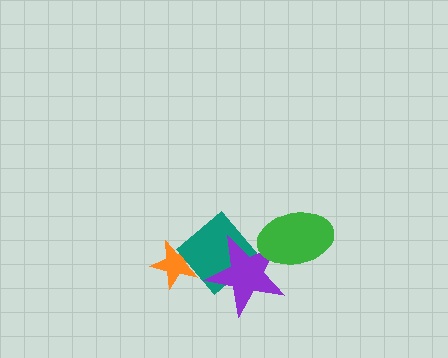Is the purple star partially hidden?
Yes, it is partially covered by another shape.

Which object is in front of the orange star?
The teal diamond is in front of the orange star.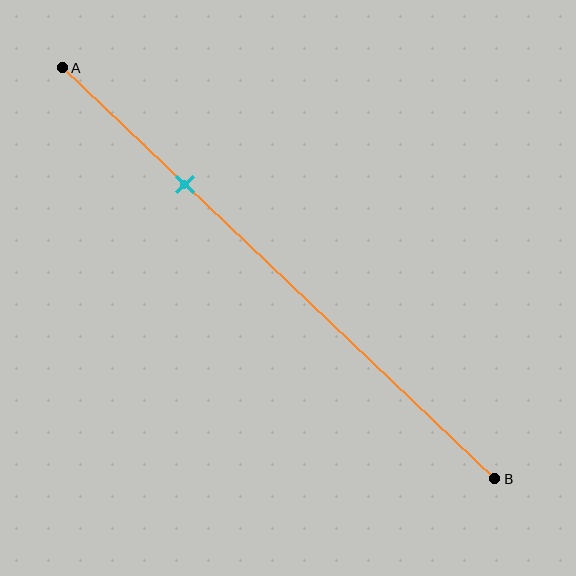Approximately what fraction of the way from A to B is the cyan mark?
The cyan mark is approximately 30% of the way from A to B.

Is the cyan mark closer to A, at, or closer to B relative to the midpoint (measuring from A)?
The cyan mark is closer to point A than the midpoint of segment AB.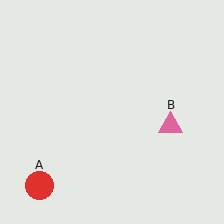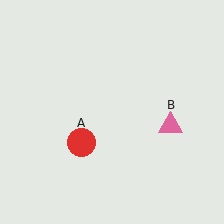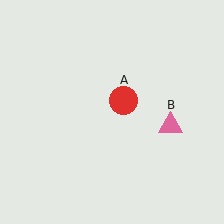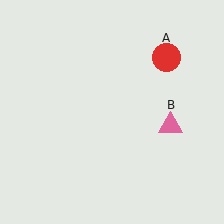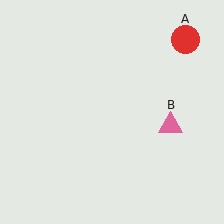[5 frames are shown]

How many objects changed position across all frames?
1 object changed position: red circle (object A).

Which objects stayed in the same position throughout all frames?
Pink triangle (object B) remained stationary.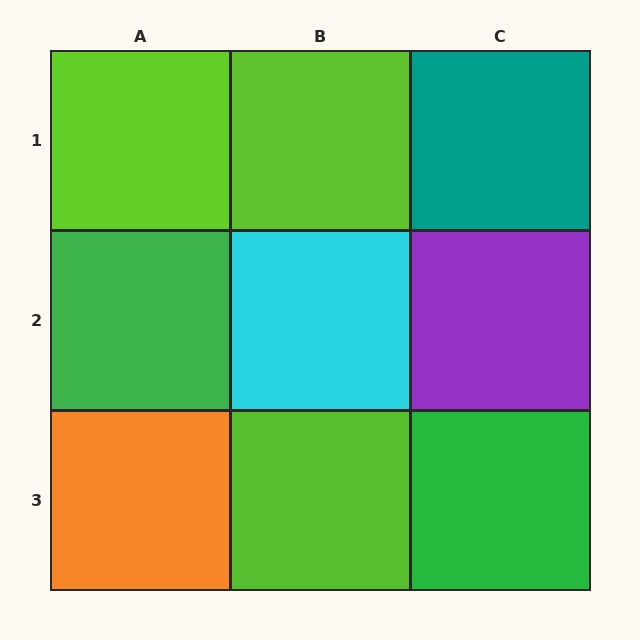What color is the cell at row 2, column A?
Green.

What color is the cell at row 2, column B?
Cyan.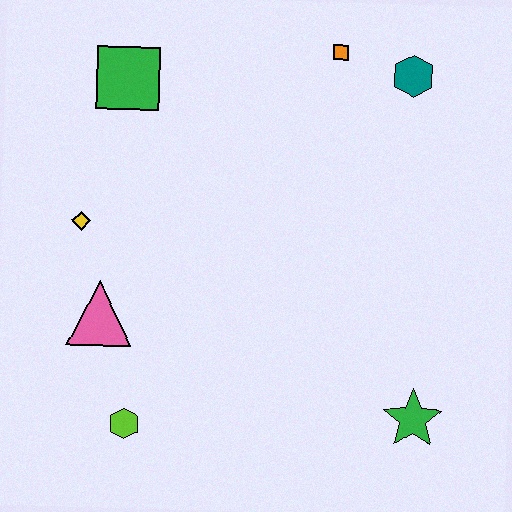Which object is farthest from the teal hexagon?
The lime hexagon is farthest from the teal hexagon.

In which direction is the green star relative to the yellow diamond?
The green star is to the right of the yellow diamond.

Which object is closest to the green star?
The lime hexagon is closest to the green star.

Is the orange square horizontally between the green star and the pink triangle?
Yes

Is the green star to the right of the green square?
Yes